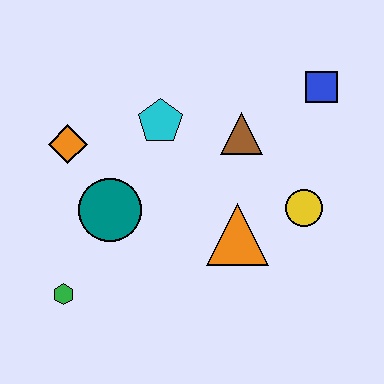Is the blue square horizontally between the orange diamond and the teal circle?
No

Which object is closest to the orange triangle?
The yellow circle is closest to the orange triangle.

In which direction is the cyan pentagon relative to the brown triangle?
The cyan pentagon is to the left of the brown triangle.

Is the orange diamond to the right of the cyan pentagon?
No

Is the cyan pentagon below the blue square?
Yes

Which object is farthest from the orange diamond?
The blue square is farthest from the orange diamond.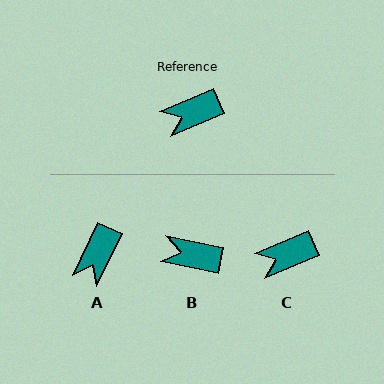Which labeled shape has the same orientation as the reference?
C.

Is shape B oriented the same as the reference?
No, it is off by about 34 degrees.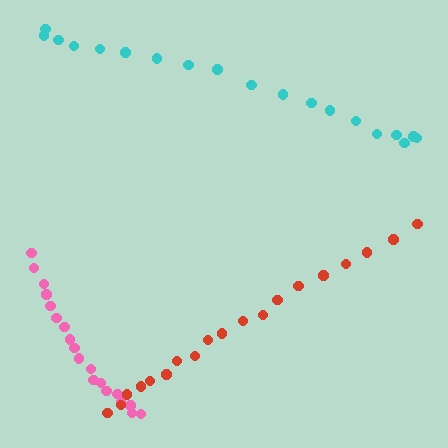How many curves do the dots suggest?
There are 3 distinct paths.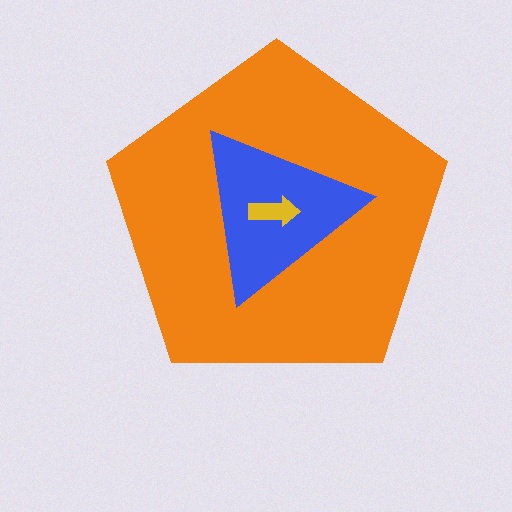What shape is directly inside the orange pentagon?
The blue triangle.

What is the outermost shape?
The orange pentagon.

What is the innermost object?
The yellow arrow.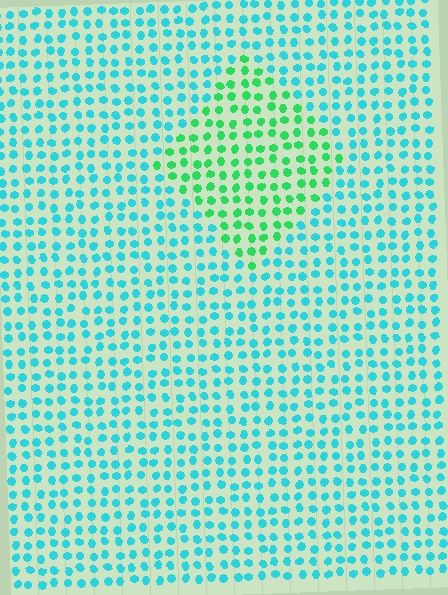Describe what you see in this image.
The image is filled with small cyan elements in a uniform arrangement. A diamond-shaped region is visible where the elements are tinted to a slightly different hue, forming a subtle color boundary.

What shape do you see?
I see a diamond.